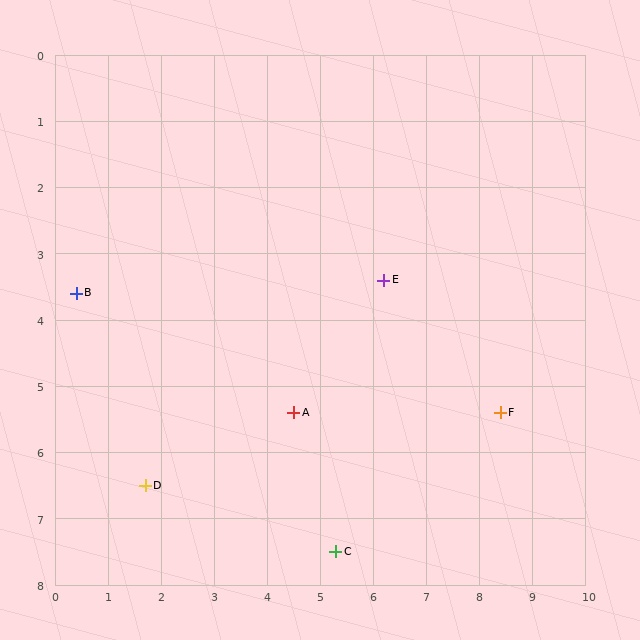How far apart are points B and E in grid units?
Points B and E are about 5.8 grid units apart.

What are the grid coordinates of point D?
Point D is at approximately (1.7, 6.5).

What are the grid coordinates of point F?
Point F is at approximately (8.4, 5.4).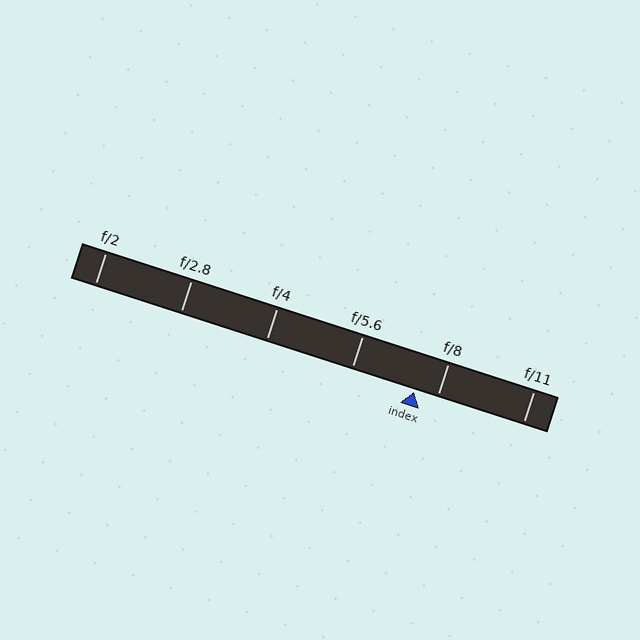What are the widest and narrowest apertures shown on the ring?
The widest aperture shown is f/2 and the narrowest is f/11.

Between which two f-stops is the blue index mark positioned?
The index mark is between f/5.6 and f/8.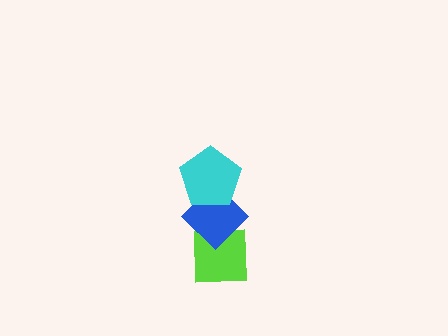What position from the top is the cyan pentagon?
The cyan pentagon is 1st from the top.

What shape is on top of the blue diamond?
The cyan pentagon is on top of the blue diamond.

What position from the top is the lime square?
The lime square is 3rd from the top.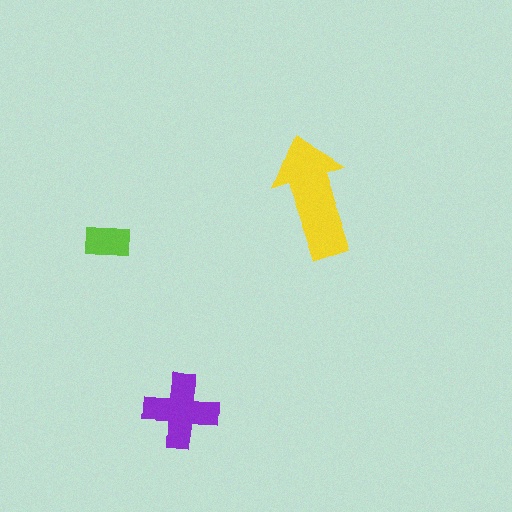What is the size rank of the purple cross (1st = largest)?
2nd.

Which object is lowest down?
The purple cross is bottommost.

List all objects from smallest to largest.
The lime rectangle, the purple cross, the yellow arrow.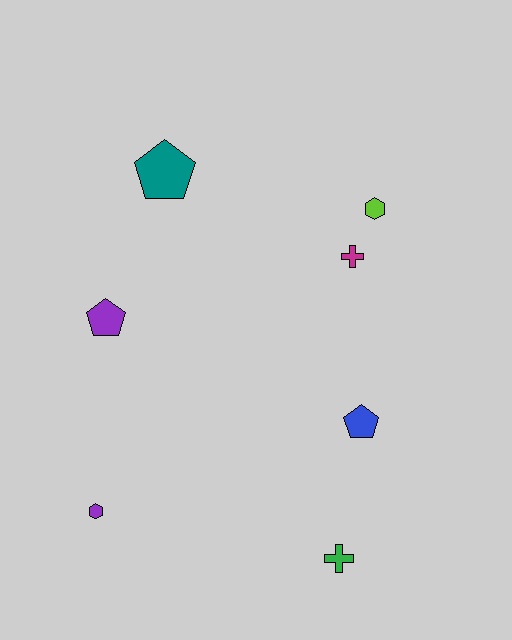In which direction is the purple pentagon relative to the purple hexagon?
The purple pentagon is above the purple hexagon.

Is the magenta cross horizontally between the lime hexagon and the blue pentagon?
No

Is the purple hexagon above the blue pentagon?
No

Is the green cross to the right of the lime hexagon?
No